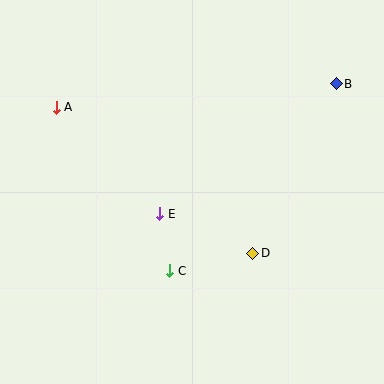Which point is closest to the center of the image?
Point E at (160, 214) is closest to the center.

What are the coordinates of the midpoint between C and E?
The midpoint between C and E is at (165, 242).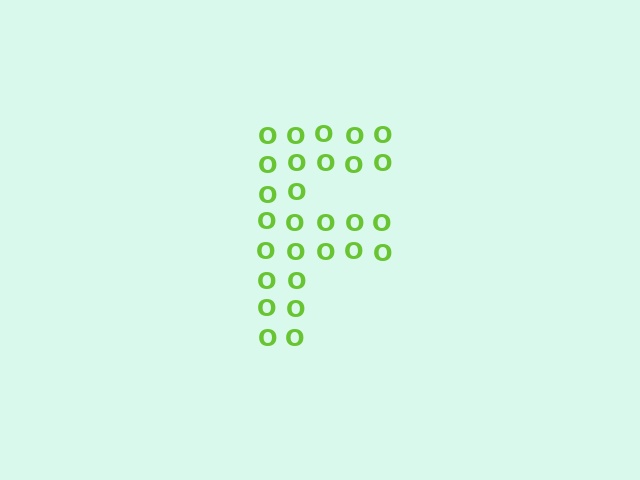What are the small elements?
The small elements are letter O's.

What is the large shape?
The large shape is the letter F.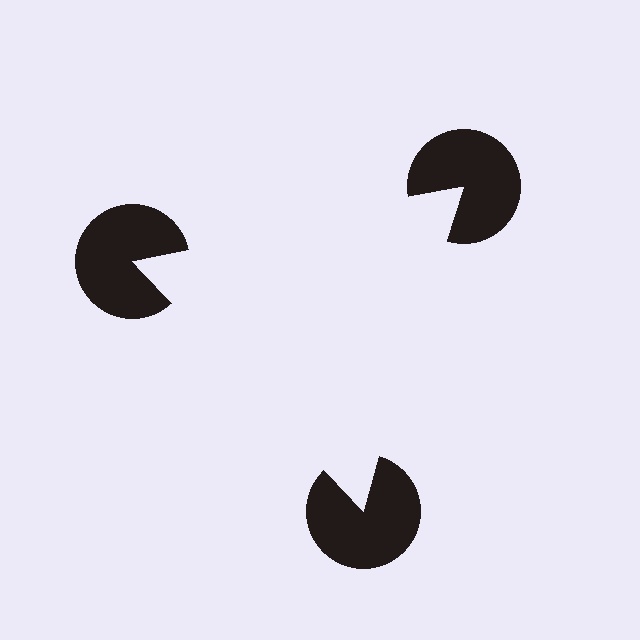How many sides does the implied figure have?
3 sides.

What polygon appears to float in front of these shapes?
An illusory triangle — its edges are inferred from the aligned wedge cuts in the pac-man discs, not physically drawn.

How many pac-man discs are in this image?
There are 3 — one at each vertex of the illusory triangle.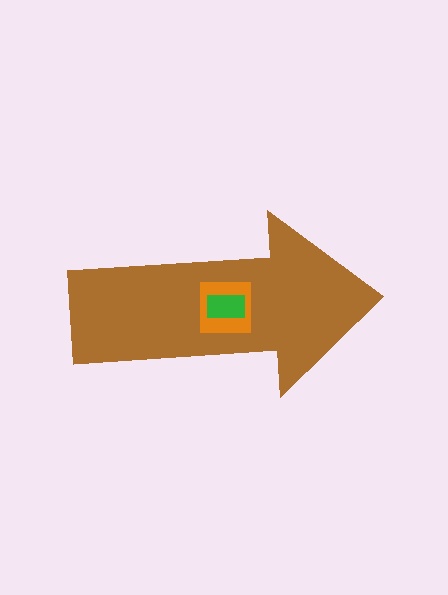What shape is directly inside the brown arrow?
The orange square.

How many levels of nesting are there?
3.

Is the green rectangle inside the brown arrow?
Yes.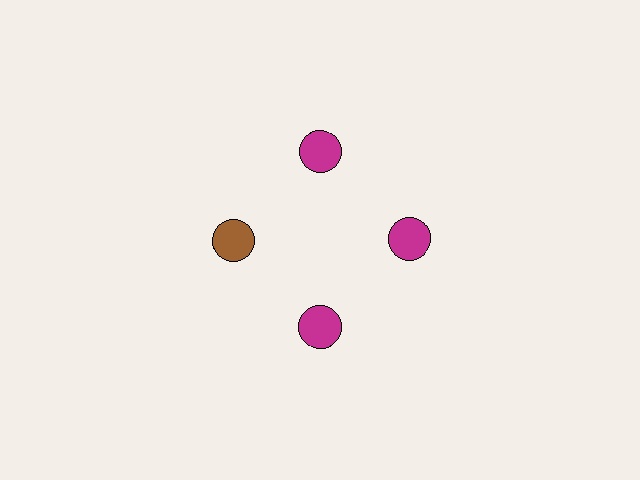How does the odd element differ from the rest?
It has a different color: brown instead of magenta.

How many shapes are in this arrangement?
There are 4 shapes arranged in a ring pattern.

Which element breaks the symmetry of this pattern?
The brown circle at roughly the 9 o'clock position breaks the symmetry. All other shapes are magenta circles.